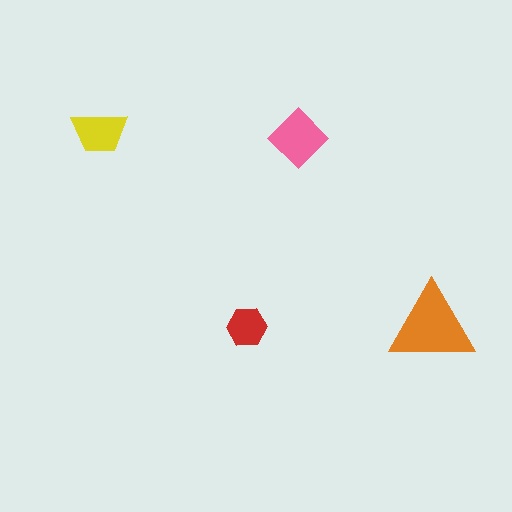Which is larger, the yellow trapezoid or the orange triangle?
The orange triangle.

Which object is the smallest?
The red hexagon.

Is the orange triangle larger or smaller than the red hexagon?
Larger.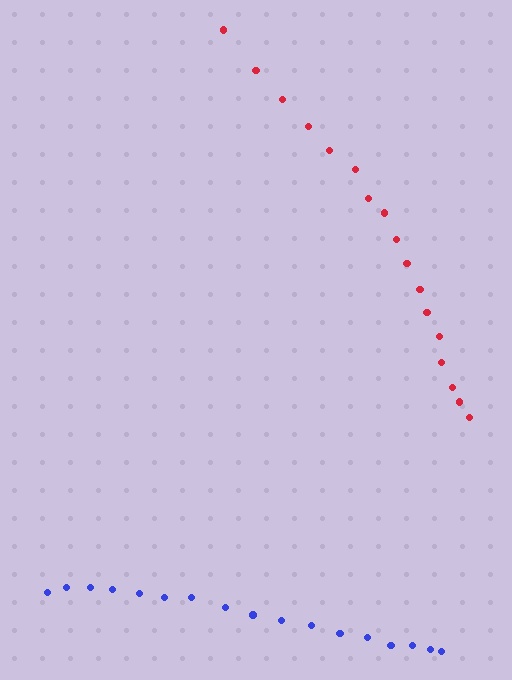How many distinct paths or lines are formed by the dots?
There are 2 distinct paths.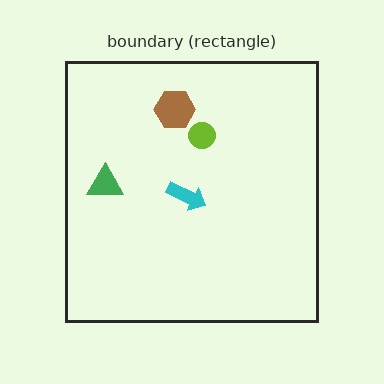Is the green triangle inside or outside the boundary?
Inside.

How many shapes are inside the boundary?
4 inside, 0 outside.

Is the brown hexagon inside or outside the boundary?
Inside.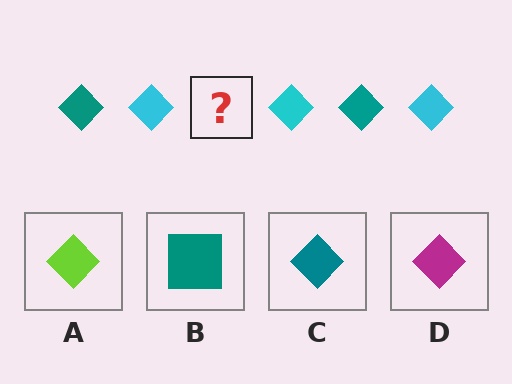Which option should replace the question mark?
Option C.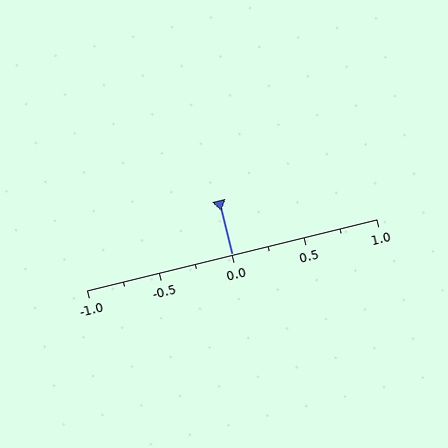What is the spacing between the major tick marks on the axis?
The major ticks are spaced 0.5 apart.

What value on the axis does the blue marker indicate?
The marker indicates approximately 0.